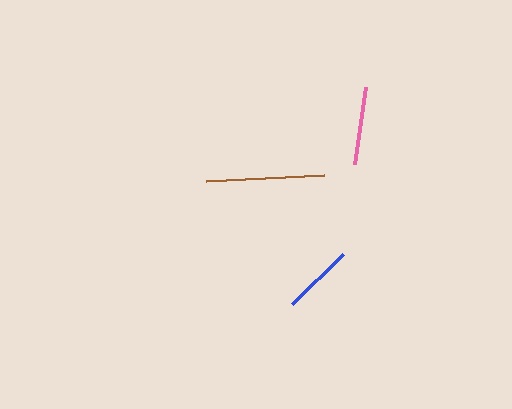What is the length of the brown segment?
The brown segment is approximately 119 pixels long.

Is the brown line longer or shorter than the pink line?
The brown line is longer than the pink line.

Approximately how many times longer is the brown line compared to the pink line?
The brown line is approximately 1.5 times the length of the pink line.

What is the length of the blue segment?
The blue segment is approximately 72 pixels long.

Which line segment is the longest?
The brown line is the longest at approximately 119 pixels.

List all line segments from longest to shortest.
From longest to shortest: brown, pink, blue.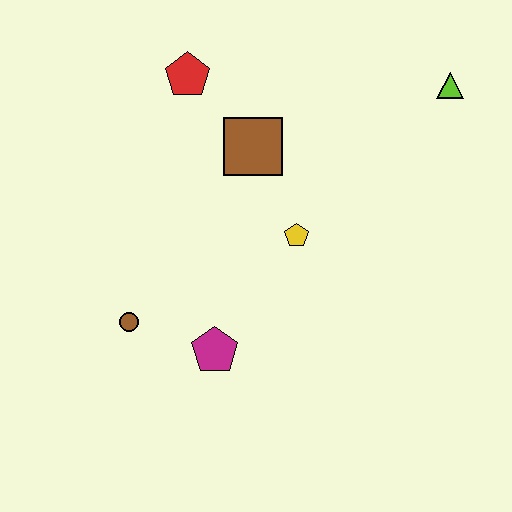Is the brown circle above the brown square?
No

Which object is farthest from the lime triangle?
The brown circle is farthest from the lime triangle.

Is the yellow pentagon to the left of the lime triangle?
Yes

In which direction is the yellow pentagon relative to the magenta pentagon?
The yellow pentagon is above the magenta pentagon.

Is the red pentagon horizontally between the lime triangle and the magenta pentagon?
No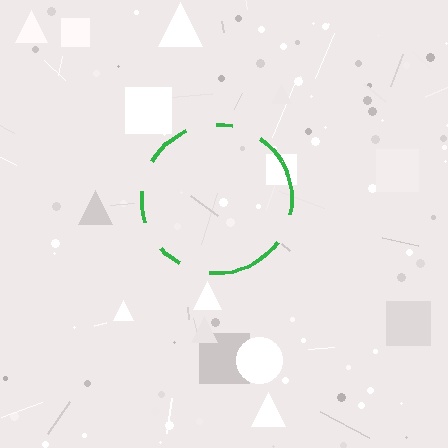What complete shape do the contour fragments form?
The contour fragments form a circle.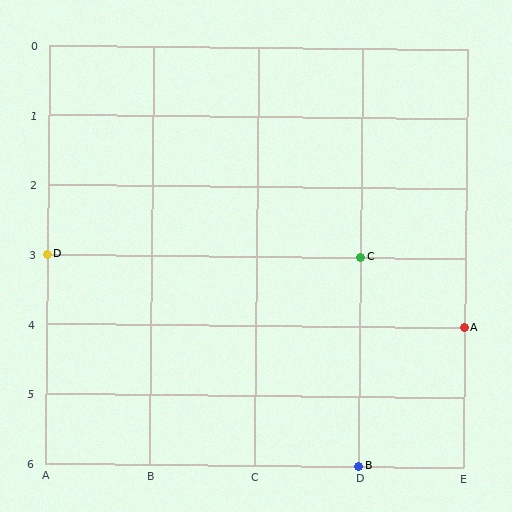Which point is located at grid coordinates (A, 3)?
Point D is at (A, 3).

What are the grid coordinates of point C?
Point C is at grid coordinates (D, 3).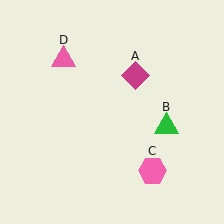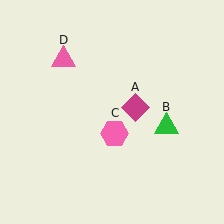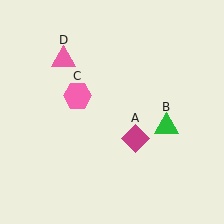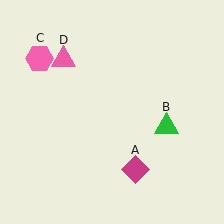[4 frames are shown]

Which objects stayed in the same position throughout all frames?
Green triangle (object B) and pink triangle (object D) remained stationary.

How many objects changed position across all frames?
2 objects changed position: magenta diamond (object A), pink hexagon (object C).